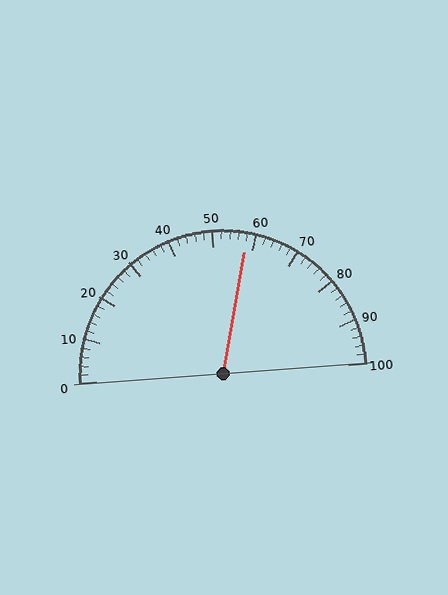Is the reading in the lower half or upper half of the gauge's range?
The reading is in the upper half of the range (0 to 100).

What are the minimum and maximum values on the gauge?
The gauge ranges from 0 to 100.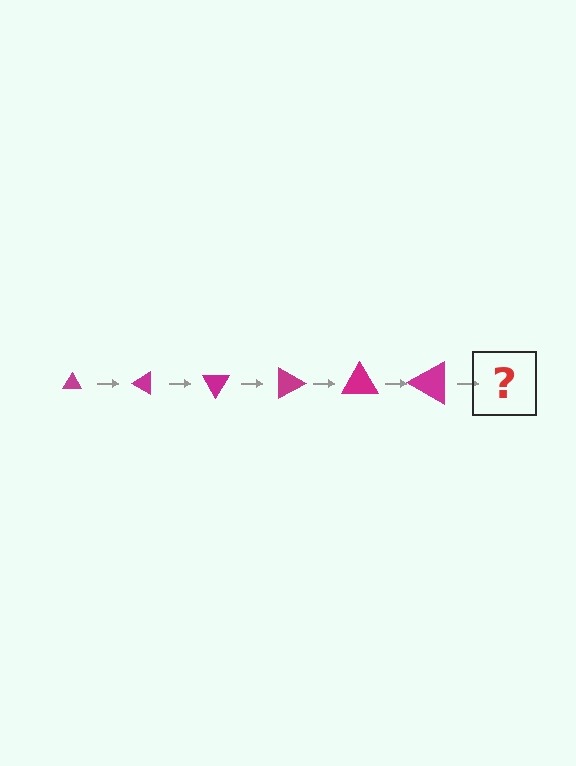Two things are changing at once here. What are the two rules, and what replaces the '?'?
The two rules are that the triangle grows larger each step and it rotates 30 degrees each step. The '?' should be a triangle, larger than the previous one and rotated 180 degrees from the start.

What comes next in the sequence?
The next element should be a triangle, larger than the previous one and rotated 180 degrees from the start.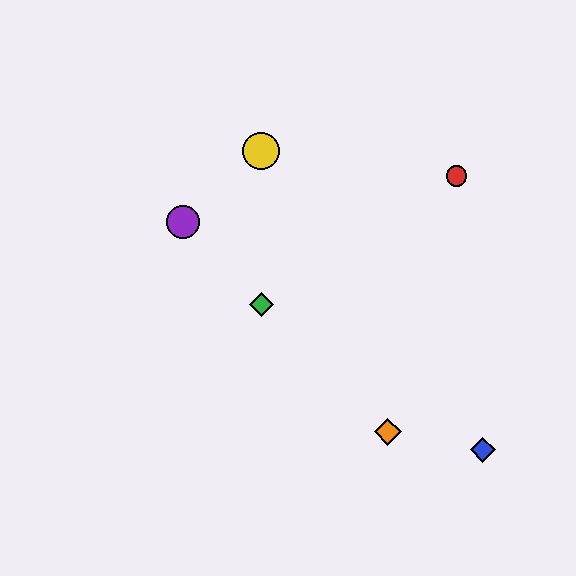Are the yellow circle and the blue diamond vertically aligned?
No, the yellow circle is at x≈261 and the blue diamond is at x≈483.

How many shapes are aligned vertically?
2 shapes (the green diamond, the yellow circle) are aligned vertically.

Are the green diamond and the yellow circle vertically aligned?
Yes, both are at x≈261.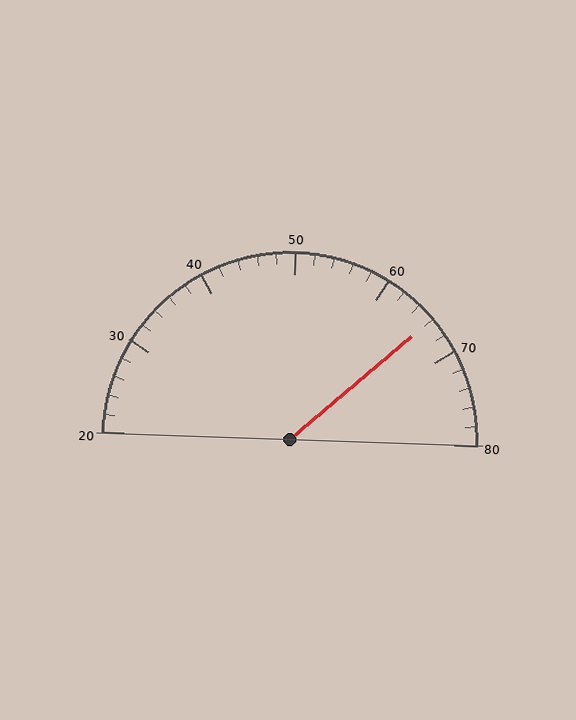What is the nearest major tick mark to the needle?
The nearest major tick mark is 70.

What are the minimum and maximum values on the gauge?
The gauge ranges from 20 to 80.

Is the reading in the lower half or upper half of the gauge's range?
The reading is in the upper half of the range (20 to 80).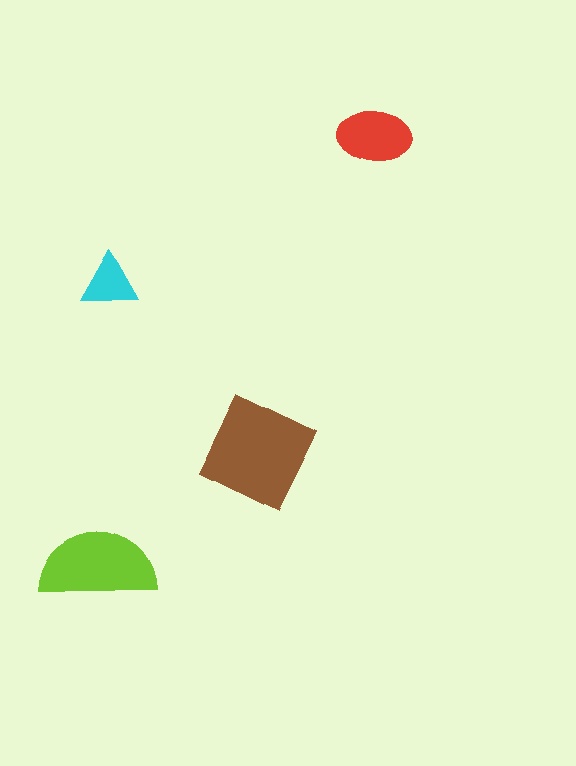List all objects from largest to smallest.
The brown diamond, the lime semicircle, the red ellipse, the cyan triangle.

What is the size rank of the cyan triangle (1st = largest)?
4th.